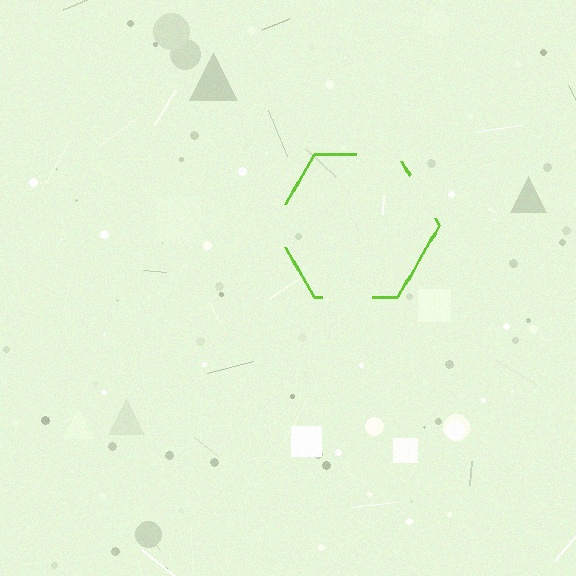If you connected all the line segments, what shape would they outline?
They would outline a hexagon.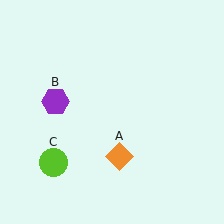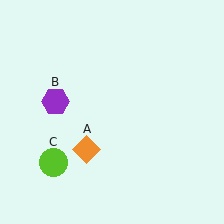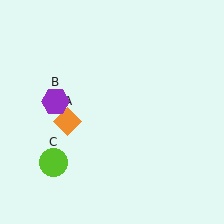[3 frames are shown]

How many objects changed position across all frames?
1 object changed position: orange diamond (object A).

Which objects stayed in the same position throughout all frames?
Purple hexagon (object B) and lime circle (object C) remained stationary.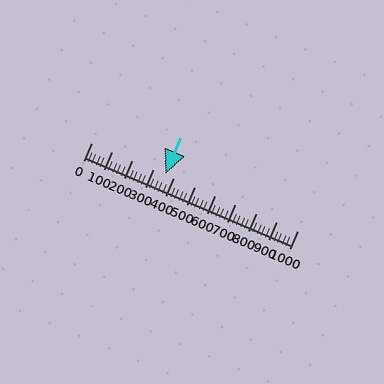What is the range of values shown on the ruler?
The ruler shows values from 0 to 1000.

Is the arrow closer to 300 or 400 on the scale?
The arrow is closer to 400.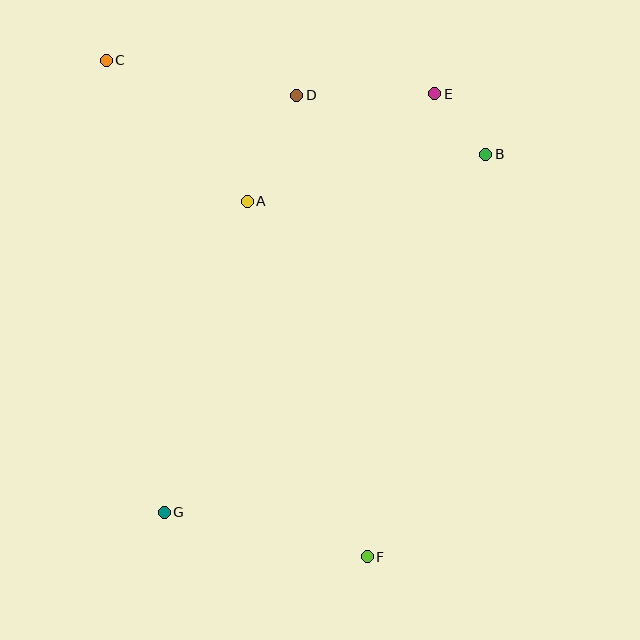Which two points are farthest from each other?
Points C and F are farthest from each other.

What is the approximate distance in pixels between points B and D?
The distance between B and D is approximately 198 pixels.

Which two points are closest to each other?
Points B and E are closest to each other.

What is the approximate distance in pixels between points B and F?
The distance between B and F is approximately 419 pixels.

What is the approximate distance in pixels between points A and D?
The distance between A and D is approximately 117 pixels.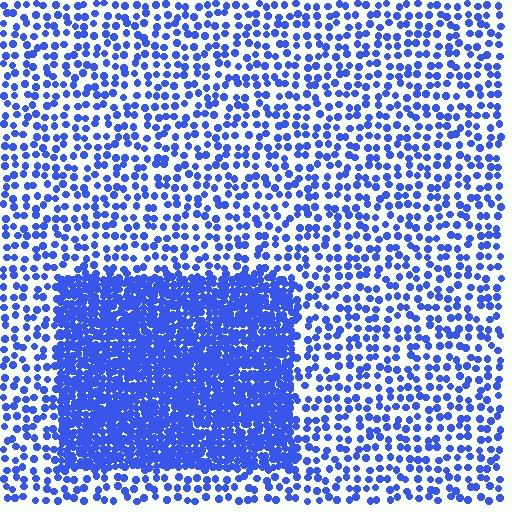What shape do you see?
I see a rectangle.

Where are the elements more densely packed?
The elements are more densely packed inside the rectangle boundary.